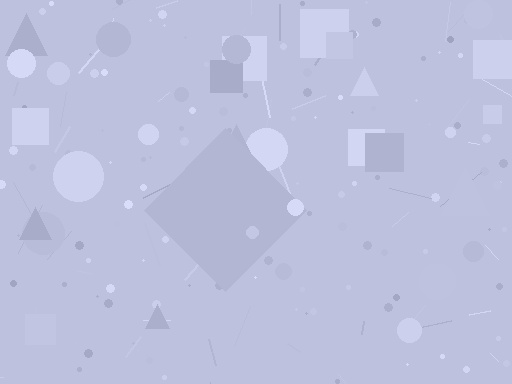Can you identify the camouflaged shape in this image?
The camouflaged shape is a diamond.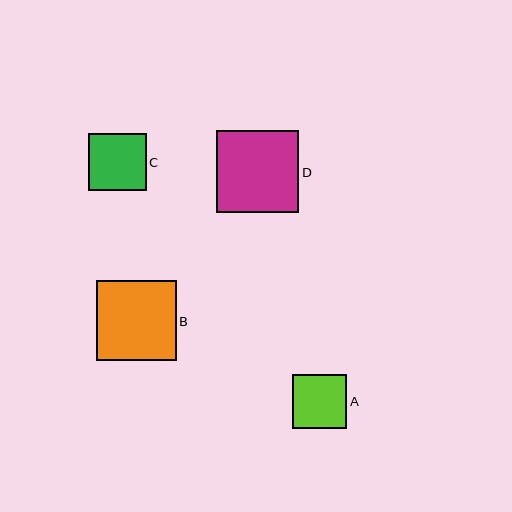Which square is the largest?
Square D is the largest with a size of approximately 82 pixels.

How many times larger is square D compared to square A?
Square D is approximately 1.5 times the size of square A.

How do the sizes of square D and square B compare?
Square D and square B are approximately the same size.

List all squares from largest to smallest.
From largest to smallest: D, B, C, A.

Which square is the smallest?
Square A is the smallest with a size of approximately 54 pixels.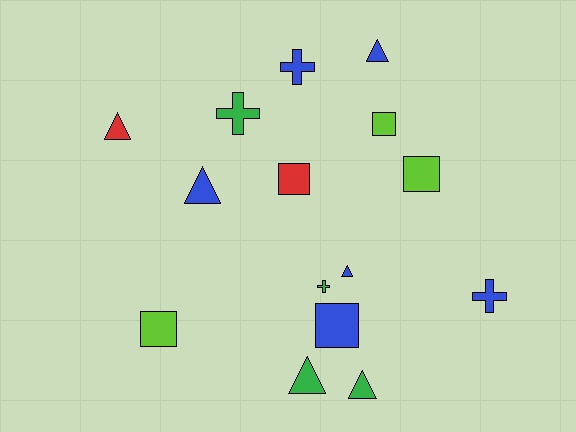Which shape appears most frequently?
Triangle, with 6 objects.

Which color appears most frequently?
Blue, with 6 objects.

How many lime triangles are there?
There are no lime triangles.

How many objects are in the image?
There are 15 objects.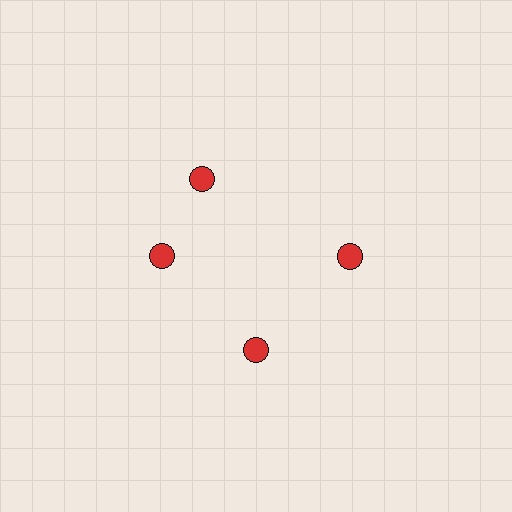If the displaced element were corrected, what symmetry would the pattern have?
It would have 4-fold rotational symmetry — the pattern would map onto itself every 90 degrees.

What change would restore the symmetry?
The symmetry would be restored by rotating it back into even spacing with its neighbors so that all 4 circles sit at equal angles and equal distance from the center.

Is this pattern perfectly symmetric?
No. The 4 red circles are arranged in a ring, but one element near the 12 o'clock position is rotated out of alignment along the ring, breaking the 4-fold rotational symmetry.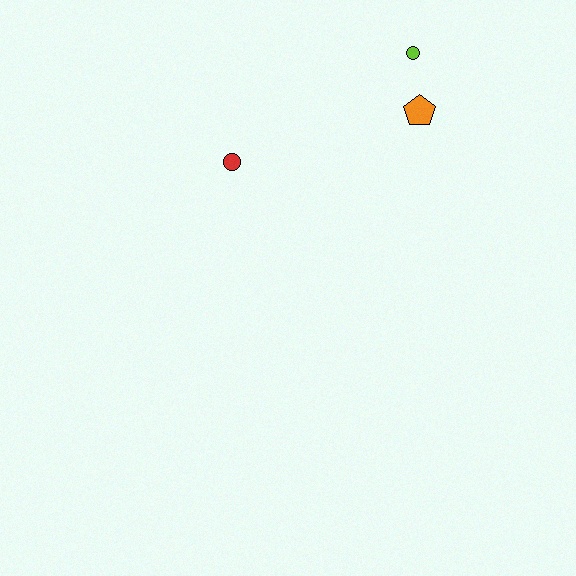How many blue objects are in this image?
There are no blue objects.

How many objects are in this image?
There are 3 objects.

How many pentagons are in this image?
There is 1 pentagon.